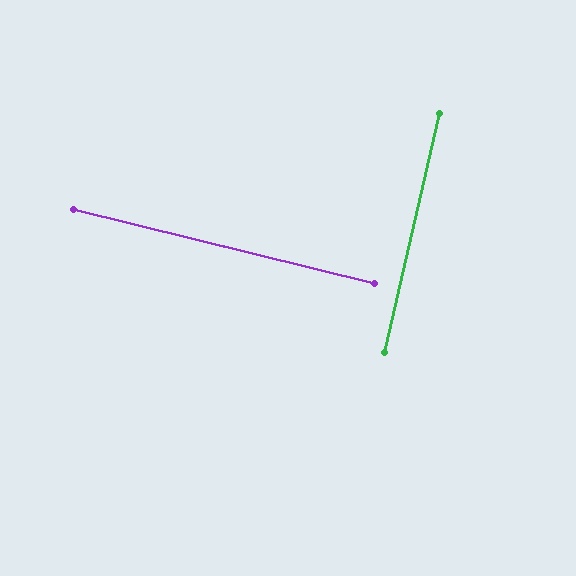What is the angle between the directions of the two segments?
Approximately 89 degrees.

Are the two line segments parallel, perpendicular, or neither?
Perpendicular — they meet at approximately 89°.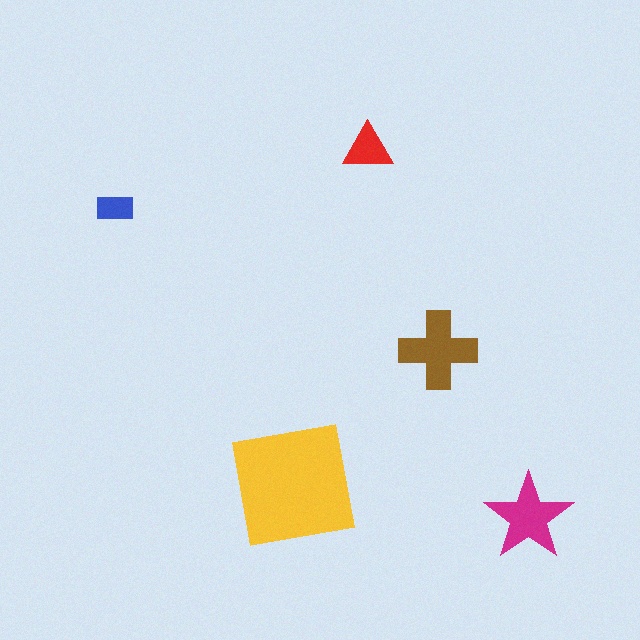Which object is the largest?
The yellow square.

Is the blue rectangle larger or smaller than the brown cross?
Smaller.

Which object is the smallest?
The blue rectangle.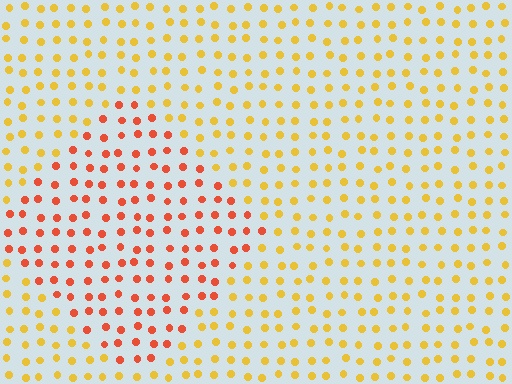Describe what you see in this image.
The image is filled with small yellow elements in a uniform arrangement. A diamond-shaped region is visible where the elements are tinted to a slightly different hue, forming a subtle color boundary.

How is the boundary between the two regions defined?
The boundary is defined purely by a slight shift in hue (about 39 degrees). Spacing, size, and orientation are identical on both sides.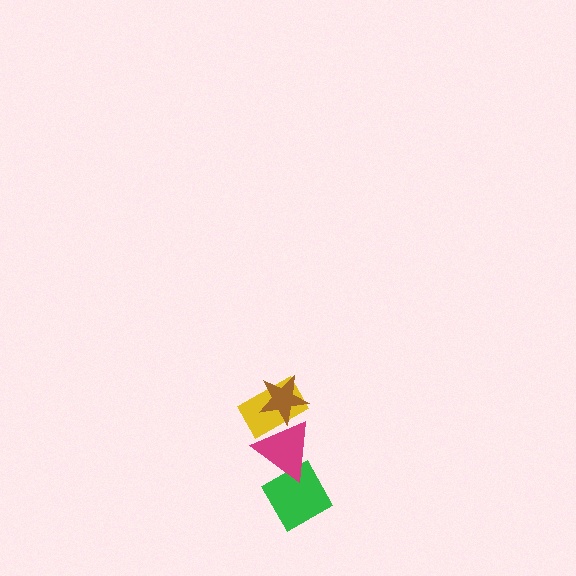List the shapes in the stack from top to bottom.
From top to bottom: the brown star, the yellow rectangle, the magenta triangle, the green diamond.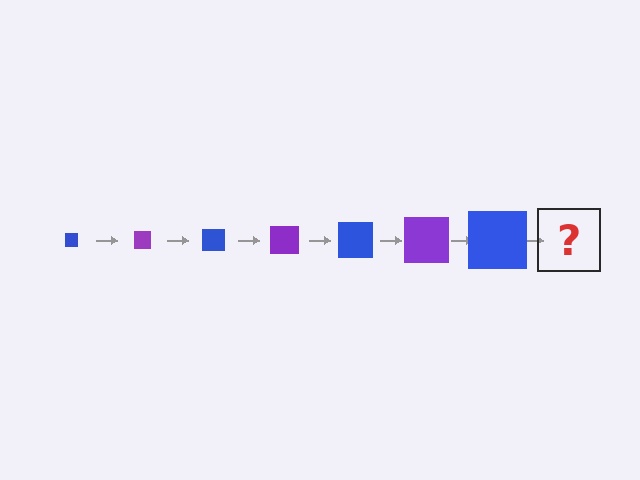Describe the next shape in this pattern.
It should be a purple square, larger than the previous one.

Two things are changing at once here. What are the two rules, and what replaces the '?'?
The two rules are that the square grows larger each step and the color cycles through blue and purple. The '?' should be a purple square, larger than the previous one.